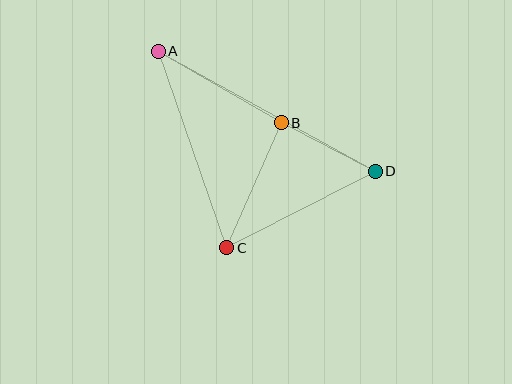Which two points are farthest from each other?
Points A and D are farthest from each other.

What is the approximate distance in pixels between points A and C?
The distance between A and C is approximately 208 pixels.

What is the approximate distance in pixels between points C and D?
The distance between C and D is approximately 167 pixels.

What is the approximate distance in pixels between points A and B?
The distance between A and B is approximately 143 pixels.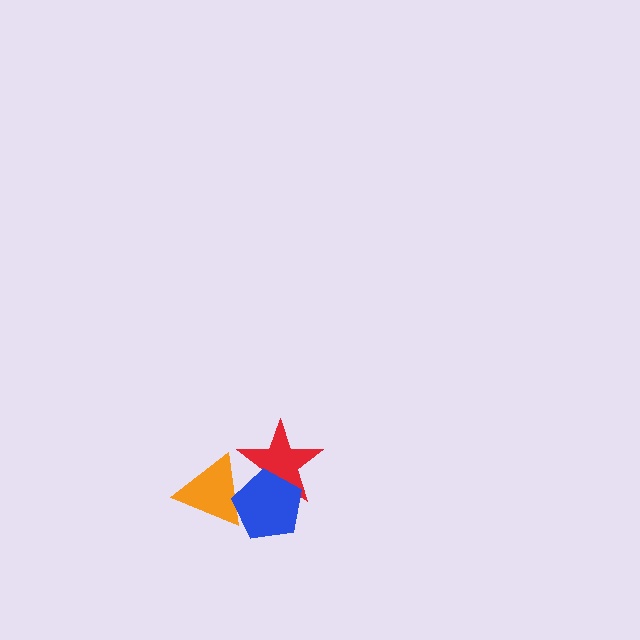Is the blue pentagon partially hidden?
No, no other shape covers it.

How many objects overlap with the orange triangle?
2 objects overlap with the orange triangle.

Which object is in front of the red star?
The blue pentagon is in front of the red star.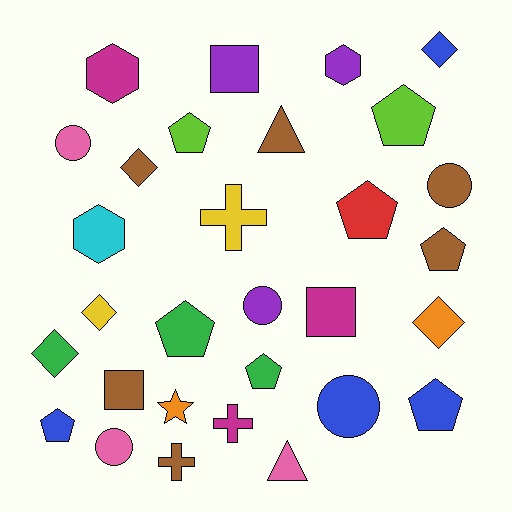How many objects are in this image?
There are 30 objects.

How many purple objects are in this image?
There are 3 purple objects.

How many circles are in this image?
There are 5 circles.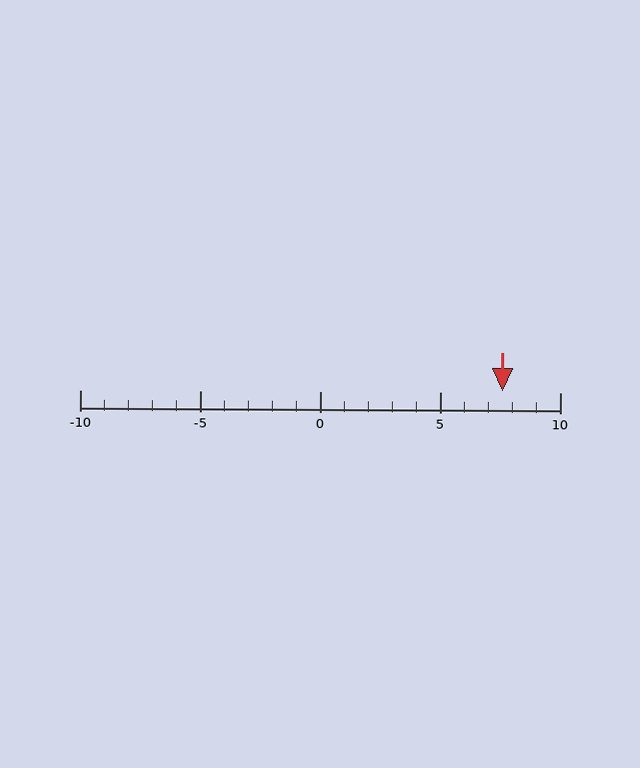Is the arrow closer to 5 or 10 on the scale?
The arrow is closer to 10.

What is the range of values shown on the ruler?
The ruler shows values from -10 to 10.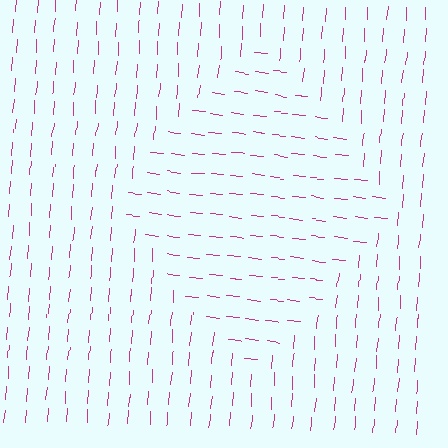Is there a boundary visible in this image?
Yes, there is a texture boundary formed by a change in line orientation.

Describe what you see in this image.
The image is filled with small magenta line segments. A diamond region in the image has lines oriented differently from the surrounding lines, creating a visible texture boundary.